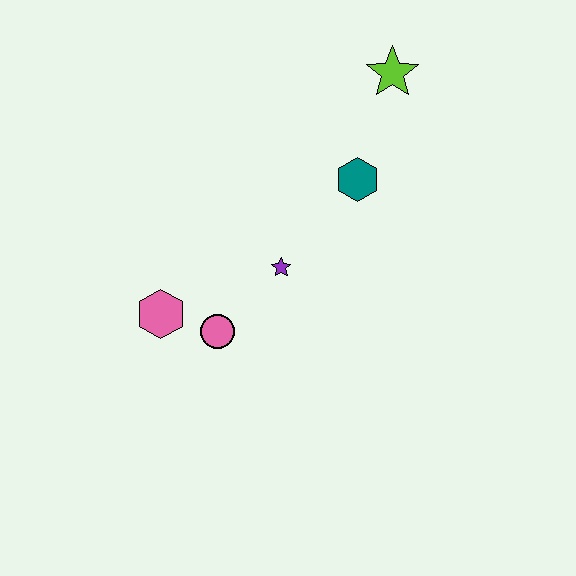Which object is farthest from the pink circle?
The lime star is farthest from the pink circle.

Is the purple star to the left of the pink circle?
No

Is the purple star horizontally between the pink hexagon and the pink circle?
No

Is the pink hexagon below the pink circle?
No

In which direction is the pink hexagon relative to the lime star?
The pink hexagon is below the lime star.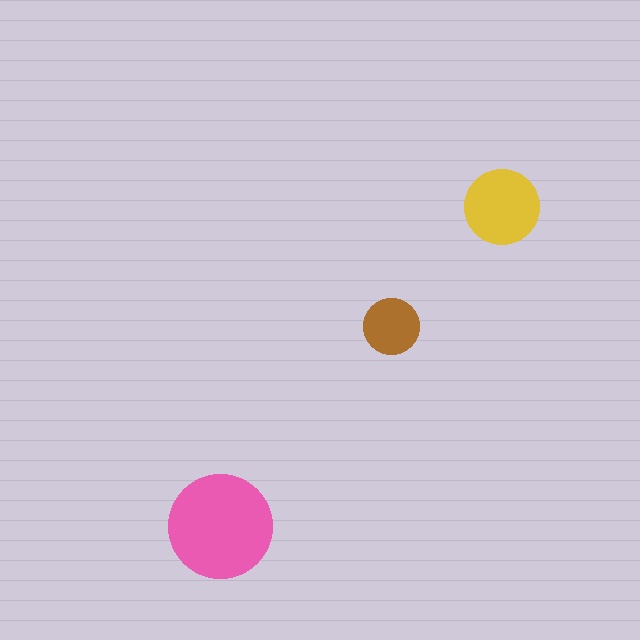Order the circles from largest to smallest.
the pink one, the yellow one, the brown one.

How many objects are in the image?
There are 3 objects in the image.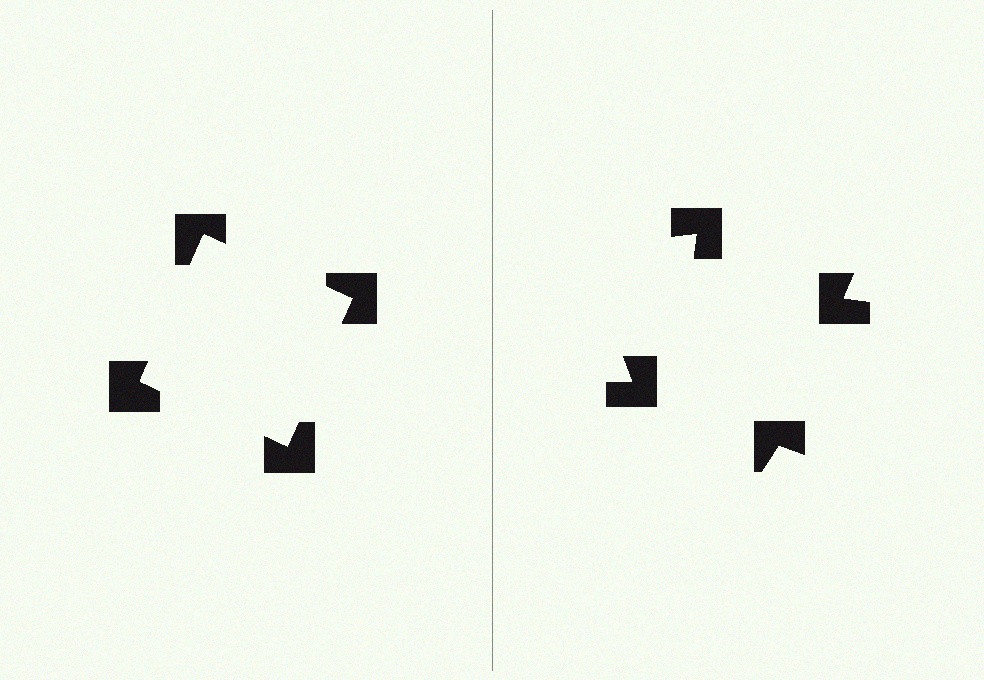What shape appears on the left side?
An illusory square.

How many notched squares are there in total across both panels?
8 — 4 on each side.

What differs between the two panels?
The notched squares are positioned identically on both sides; only the wedge orientations differ. On the left they align to a square; on the right they are misaligned.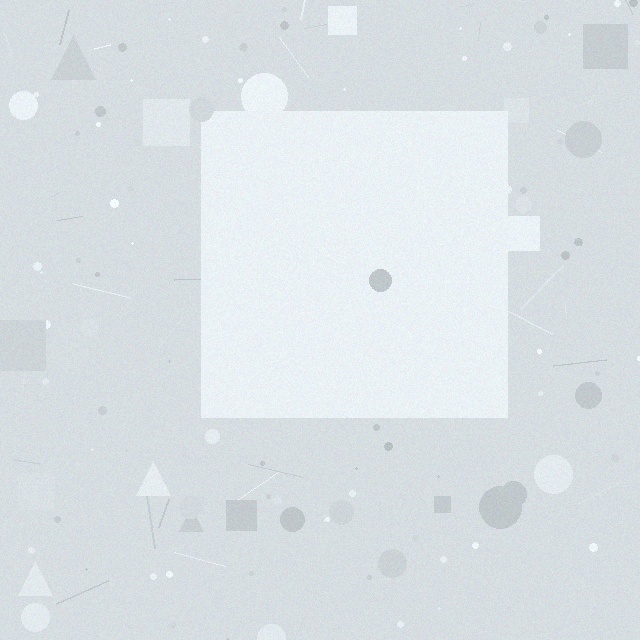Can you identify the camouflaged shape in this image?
The camouflaged shape is a square.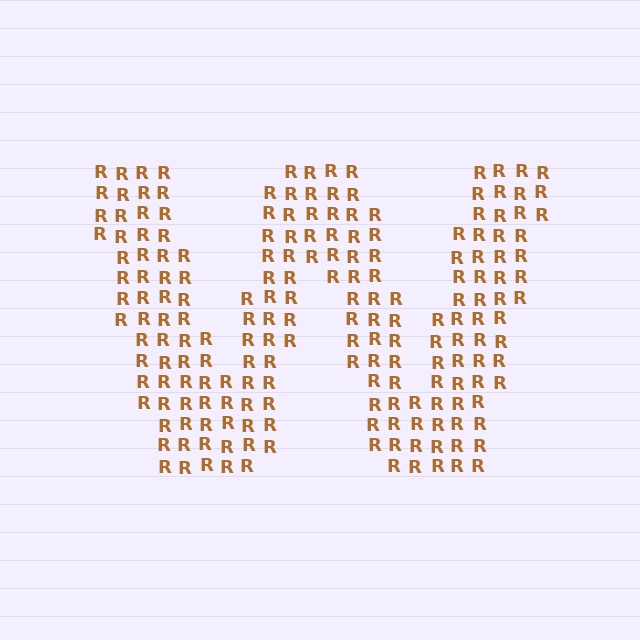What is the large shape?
The large shape is the letter W.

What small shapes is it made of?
It is made of small letter R's.